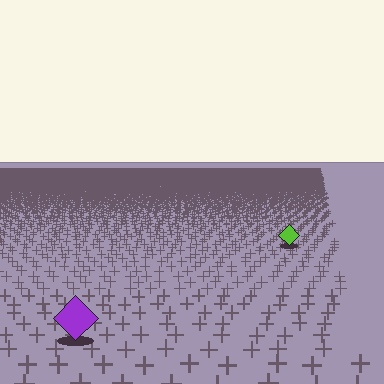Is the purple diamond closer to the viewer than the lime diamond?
Yes. The purple diamond is closer — you can tell from the texture gradient: the ground texture is coarser near it.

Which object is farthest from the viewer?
The lime diamond is farthest from the viewer. It appears smaller and the ground texture around it is denser.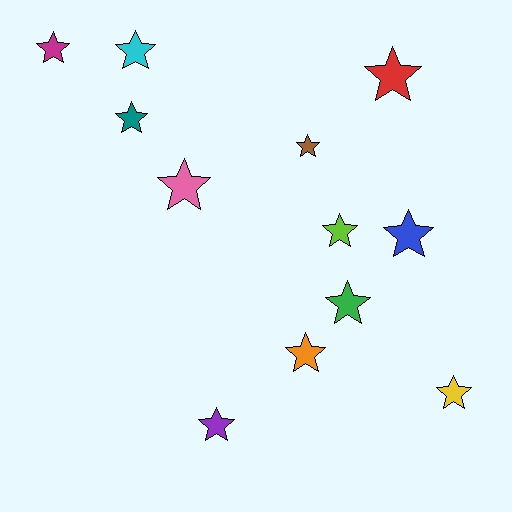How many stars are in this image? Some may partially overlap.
There are 12 stars.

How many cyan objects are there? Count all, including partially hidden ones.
There is 1 cyan object.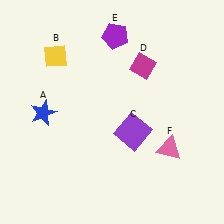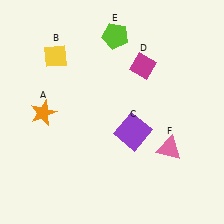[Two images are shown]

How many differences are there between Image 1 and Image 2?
There are 2 differences between the two images.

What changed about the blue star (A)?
In Image 1, A is blue. In Image 2, it changed to orange.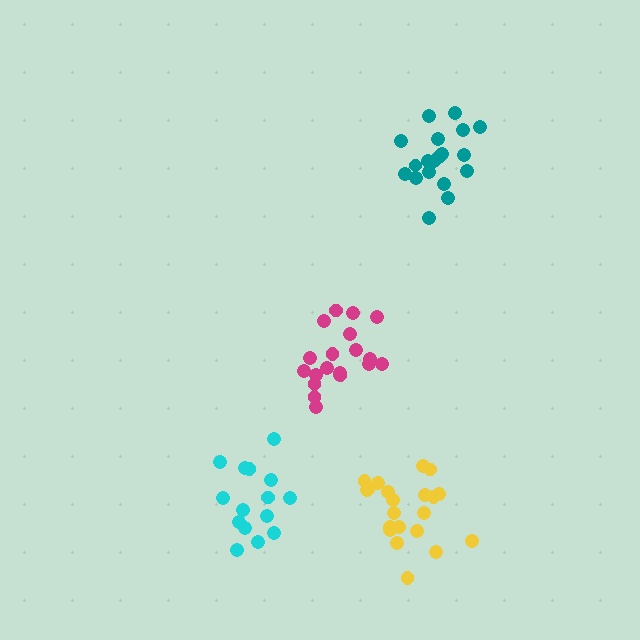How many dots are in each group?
Group 1: 20 dots, Group 2: 20 dots, Group 3: 15 dots, Group 4: 21 dots (76 total).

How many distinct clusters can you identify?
There are 4 distinct clusters.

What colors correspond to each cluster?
The clusters are colored: teal, magenta, cyan, yellow.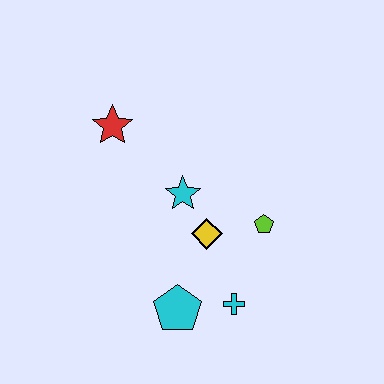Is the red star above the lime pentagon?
Yes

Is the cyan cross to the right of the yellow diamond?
Yes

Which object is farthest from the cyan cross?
The red star is farthest from the cyan cross.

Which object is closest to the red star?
The cyan star is closest to the red star.